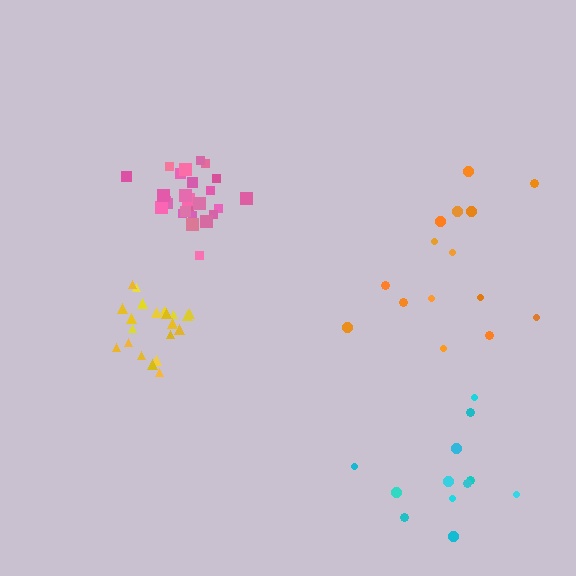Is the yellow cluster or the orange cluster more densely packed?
Yellow.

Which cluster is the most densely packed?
Pink.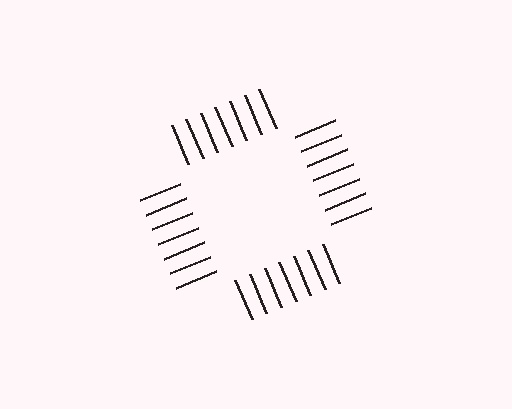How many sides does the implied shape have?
4 sides — the line-ends trace a square.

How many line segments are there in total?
28 — 7 along each of the 4 edges.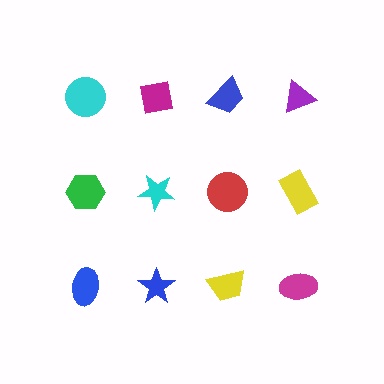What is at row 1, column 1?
A cyan circle.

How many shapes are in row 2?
4 shapes.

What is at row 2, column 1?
A green hexagon.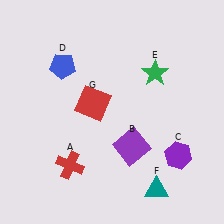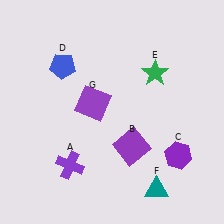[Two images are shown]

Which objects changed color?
A changed from red to purple. G changed from red to purple.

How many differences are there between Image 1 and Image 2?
There are 2 differences between the two images.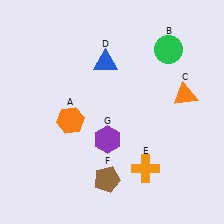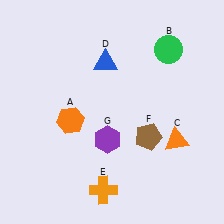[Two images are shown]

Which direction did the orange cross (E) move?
The orange cross (E) moved left.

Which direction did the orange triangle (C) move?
The orange triangle (C) moved down.